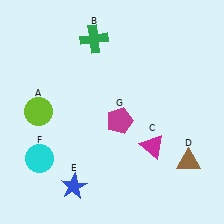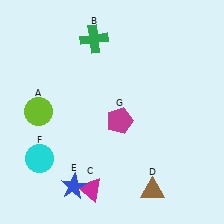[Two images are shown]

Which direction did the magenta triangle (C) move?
The magenta triangle (C) moved left.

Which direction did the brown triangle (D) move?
The brown triangle (D) moved left.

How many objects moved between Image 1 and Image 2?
2 objects moved between the two images.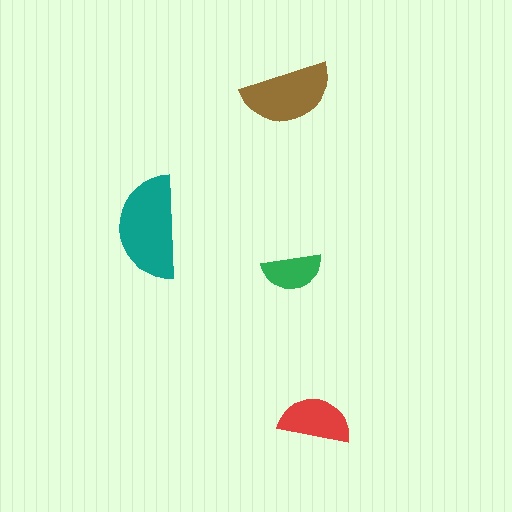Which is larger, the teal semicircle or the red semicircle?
The teal one.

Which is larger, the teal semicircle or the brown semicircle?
The teal one.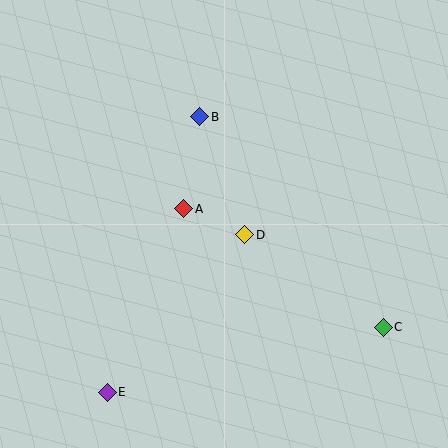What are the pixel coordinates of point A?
Point A is at (184, 209).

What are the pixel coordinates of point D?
Point D is at (245, 235).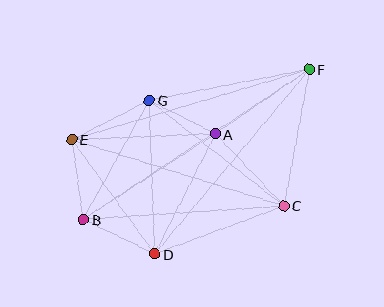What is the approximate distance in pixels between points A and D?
The distance between A and D is approximately 135 pixels.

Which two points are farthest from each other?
Points B and F are farthest from each other.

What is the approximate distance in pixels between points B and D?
The distance between B and D is approximately 80 pixels.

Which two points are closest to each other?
Points A and G are closest to each other.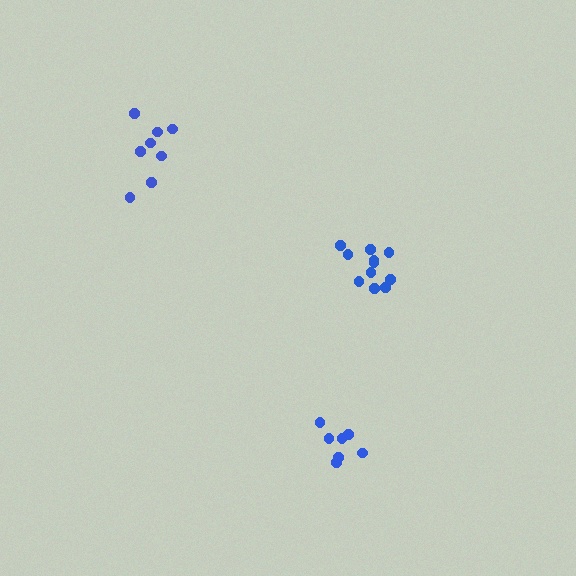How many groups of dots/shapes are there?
There are 3 groups.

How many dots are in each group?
Group 1: 8 dots, Group 2: 11 dots, Group 3: 7 dots (26 total).